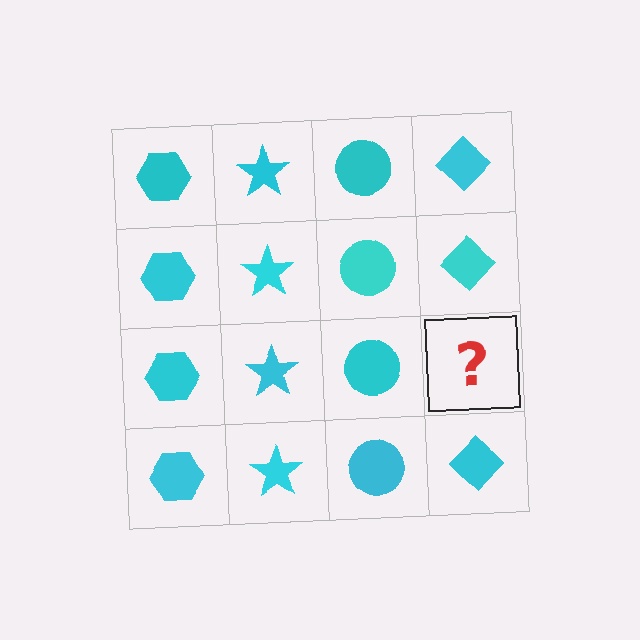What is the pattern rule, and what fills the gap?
The rule is that each column has a consistent shape. The gap should be filled with a cyan diamond.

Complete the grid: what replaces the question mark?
The question mark should be replaced with a cyan diamond.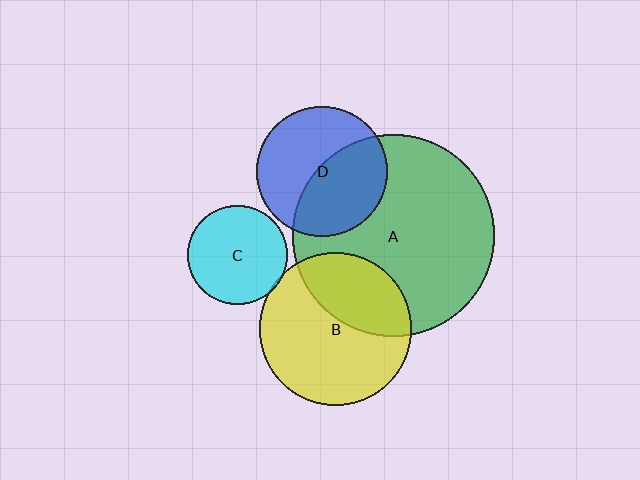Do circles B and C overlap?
Yes.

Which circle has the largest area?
Circle A (green).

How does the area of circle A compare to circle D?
Approximately 2.4 times.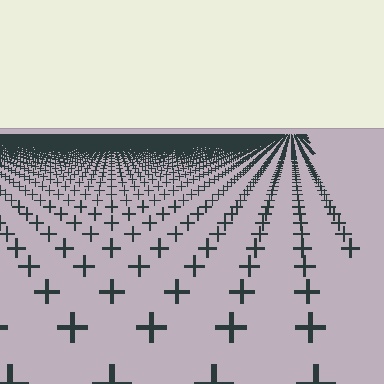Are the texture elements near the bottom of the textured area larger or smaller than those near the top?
Larger. Near the bottom, elements are closer to the viewer and appear at a bigger on-screen size.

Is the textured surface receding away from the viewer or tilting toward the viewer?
The surface is receding away from the viewer. Texture elements get smaller and denser toward the top.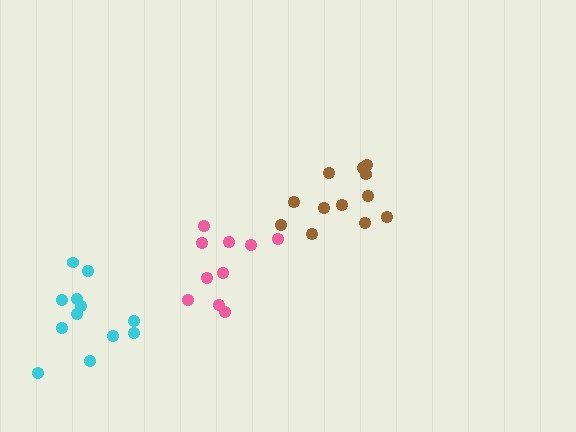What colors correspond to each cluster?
The clusters are colored: pink, brown, cyan.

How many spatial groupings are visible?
There are 3 spatial groupings.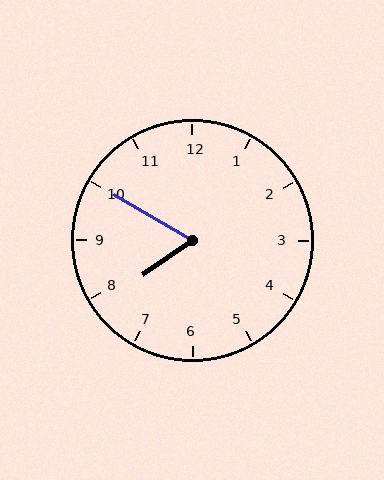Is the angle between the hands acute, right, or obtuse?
It is acute.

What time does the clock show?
7:50.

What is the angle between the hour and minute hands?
Approximately 65 degrees.